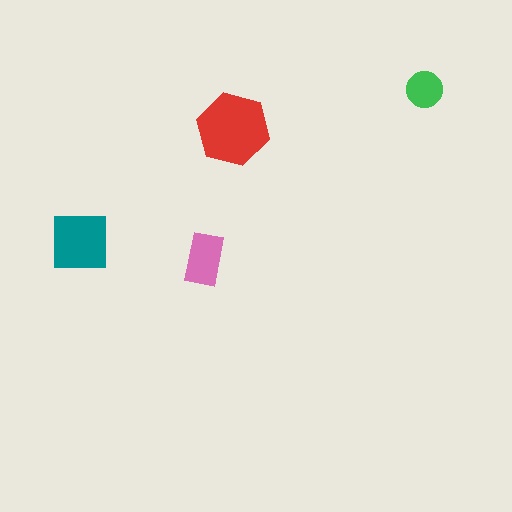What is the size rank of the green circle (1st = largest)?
4th.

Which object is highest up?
The green circle is topmost.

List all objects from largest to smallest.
The red hexagon, the teal square, the pink rectangle, the green circle.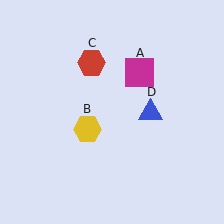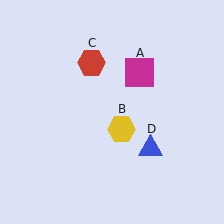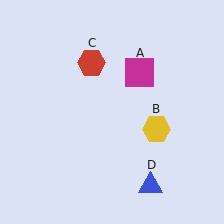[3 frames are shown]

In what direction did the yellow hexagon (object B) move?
The yellow hexagon (object B) moved right.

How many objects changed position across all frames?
2 objects changed position: yellow hexagon (object B), blue triangle (object D).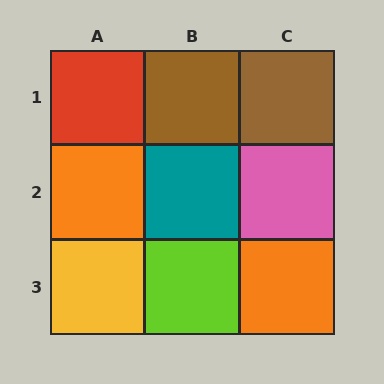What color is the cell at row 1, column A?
Red.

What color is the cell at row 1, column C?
Brown.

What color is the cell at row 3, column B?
Lime.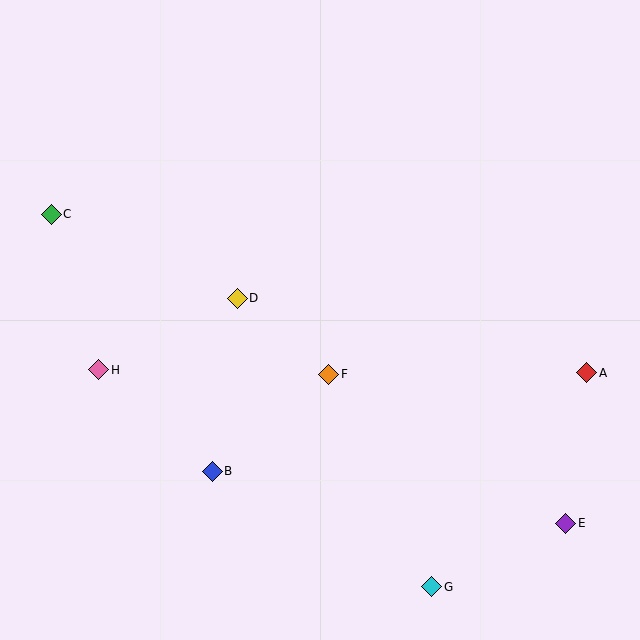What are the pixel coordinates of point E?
Point E is at (566, 523).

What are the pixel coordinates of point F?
Point F is at (329, 374).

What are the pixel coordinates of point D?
Point D is at (237, 298).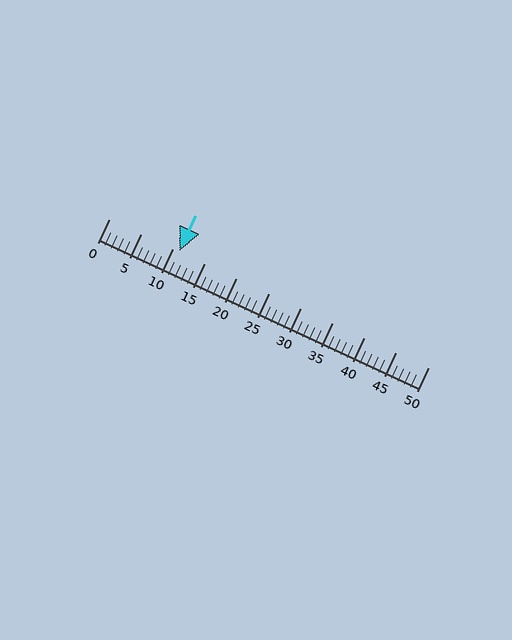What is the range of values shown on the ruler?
The ruler shows values from 0 to 50.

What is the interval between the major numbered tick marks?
The major tick marks are spaced 5 units apart.